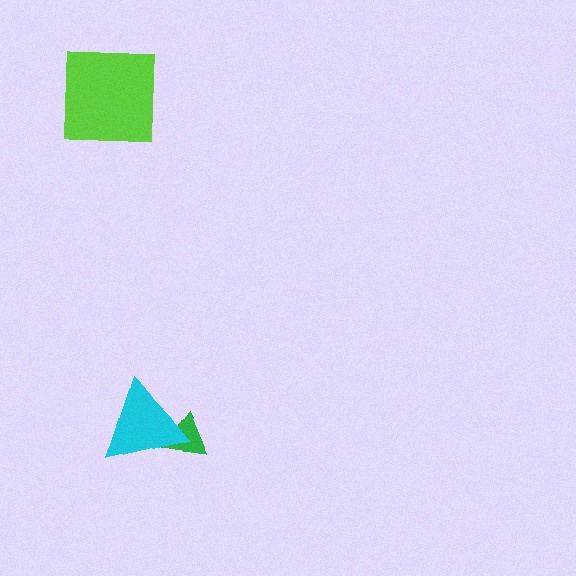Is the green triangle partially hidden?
Yes, it is partially covered by another shape.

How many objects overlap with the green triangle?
1 object overlaps with the green triangle.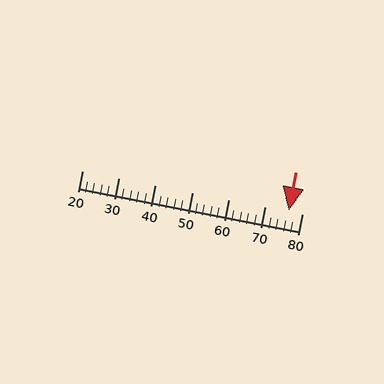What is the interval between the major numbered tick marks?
The major tick marks are spaced 10 units apart.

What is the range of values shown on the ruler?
The ruler shows values from 20 to 80.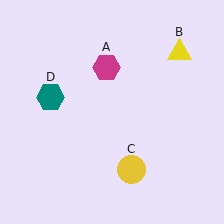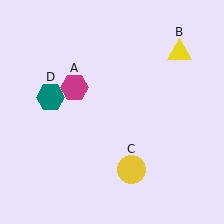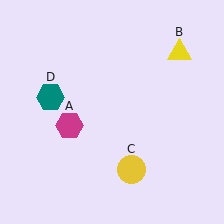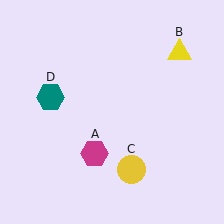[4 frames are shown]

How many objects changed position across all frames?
1 object changed position: magenta hexagon (object A).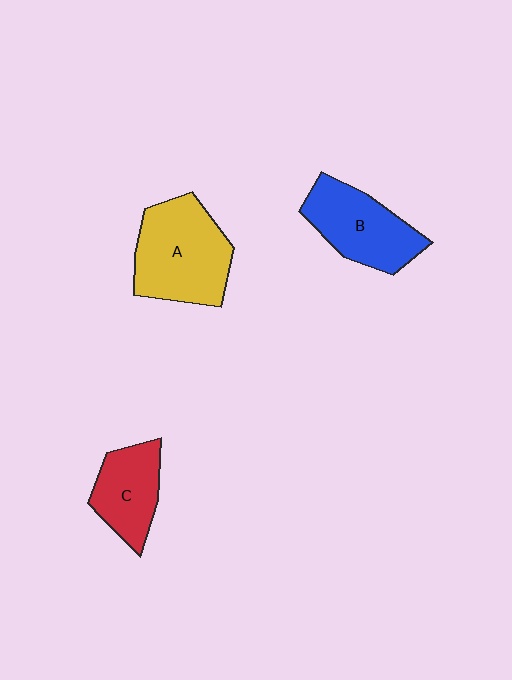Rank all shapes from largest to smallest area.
From largest to smallest: A (yellow), B (blue), C (red).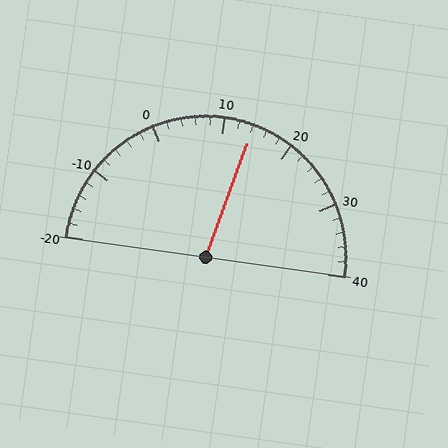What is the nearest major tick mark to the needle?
The nearest major tick mark is 10.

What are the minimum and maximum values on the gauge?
The gauge ranges from -20 to 40.